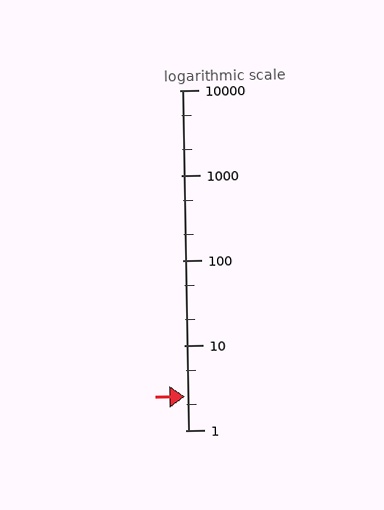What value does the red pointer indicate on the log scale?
The pointer indicates approximately 2.5.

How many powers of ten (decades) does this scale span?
The scale spans 4 decades, from 1 to 10000.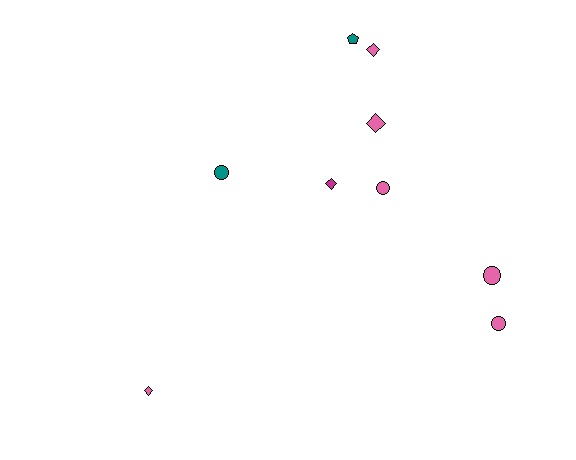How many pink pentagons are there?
There are no pink pentagons.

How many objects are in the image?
There are 9 objects.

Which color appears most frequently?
Pink, with 6 objects.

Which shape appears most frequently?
Diamond, with 4 objects.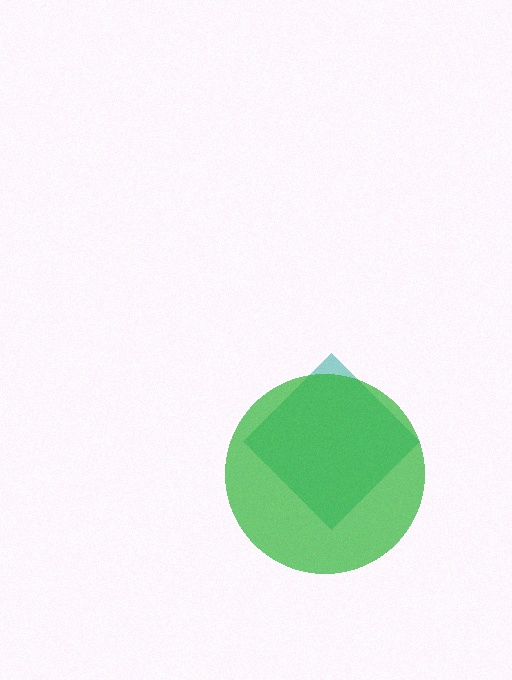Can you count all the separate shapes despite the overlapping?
Yes, there are 2 separate shapes.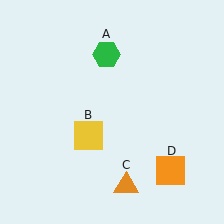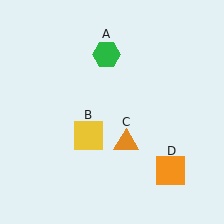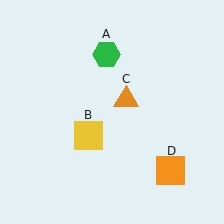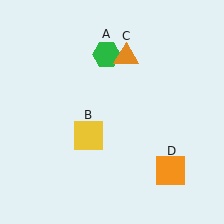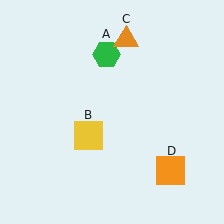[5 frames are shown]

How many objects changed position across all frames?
1 object changed position: orange triangle (object C).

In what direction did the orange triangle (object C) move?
The orange triangle (object C) moved up.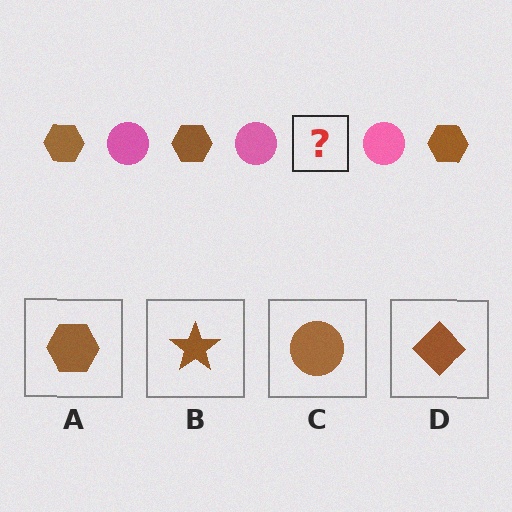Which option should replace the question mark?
Option A.